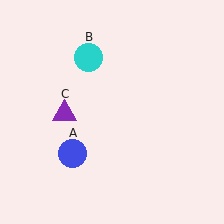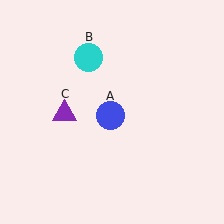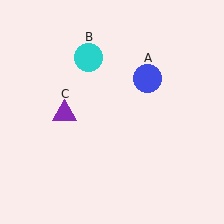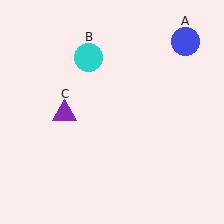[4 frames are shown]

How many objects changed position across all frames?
1 object changed position: blue circle (object A).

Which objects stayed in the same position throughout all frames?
Cyan circle (object B) and purple triangle (object C) remained stationary.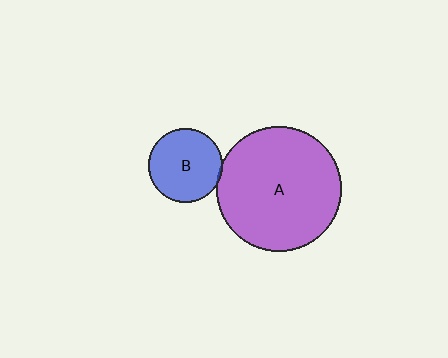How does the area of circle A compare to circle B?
Approximately 2.8 times.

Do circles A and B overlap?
Yes.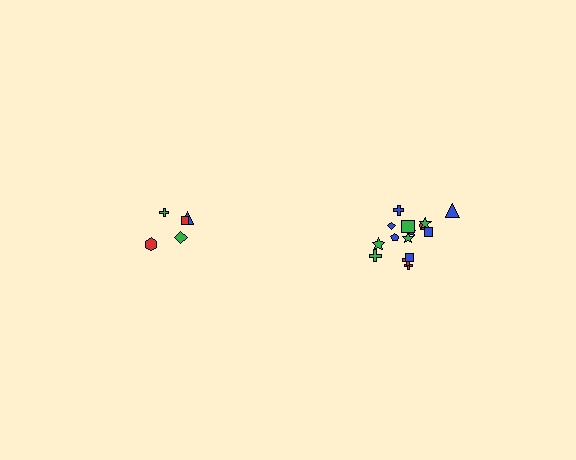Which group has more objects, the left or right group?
The right group.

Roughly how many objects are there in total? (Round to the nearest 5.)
Roughly 20 objects in total.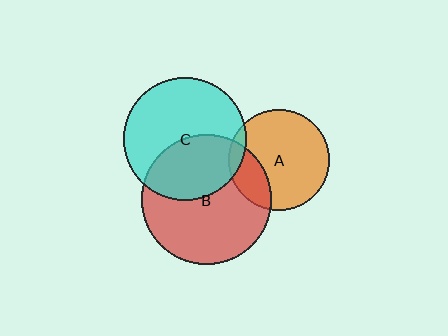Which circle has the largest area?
Circle B (red).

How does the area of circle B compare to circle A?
Approximately 1.7 times.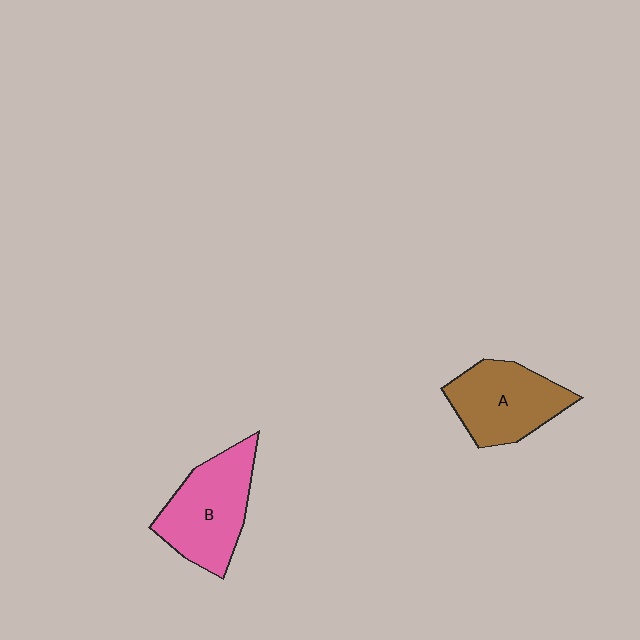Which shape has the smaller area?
Shape A (brown).